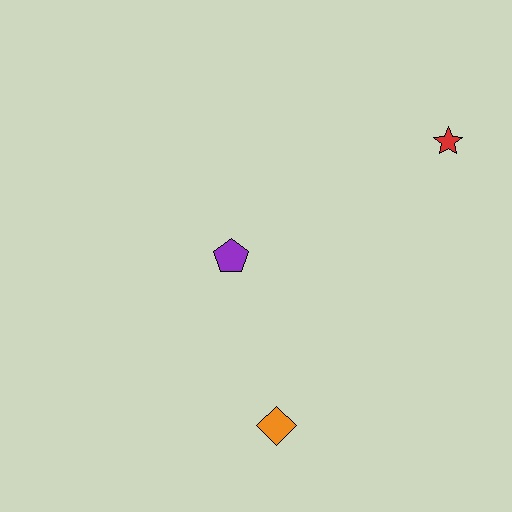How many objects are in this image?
There are 3 objects.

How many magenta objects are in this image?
There are no magenta objects.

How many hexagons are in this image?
There are no hexagons.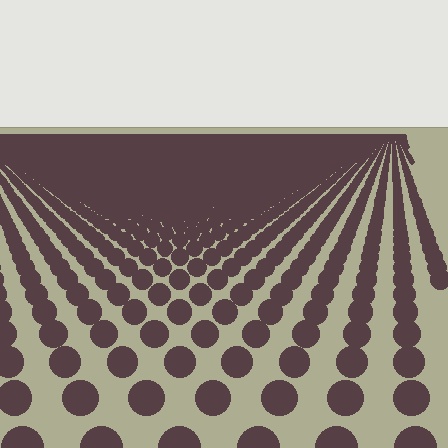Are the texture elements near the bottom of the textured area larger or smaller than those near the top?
Larger. Near the bottom, elements are closer to the viewer and appear at a bigger on-screen size.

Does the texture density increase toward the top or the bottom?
Density increases toward the top.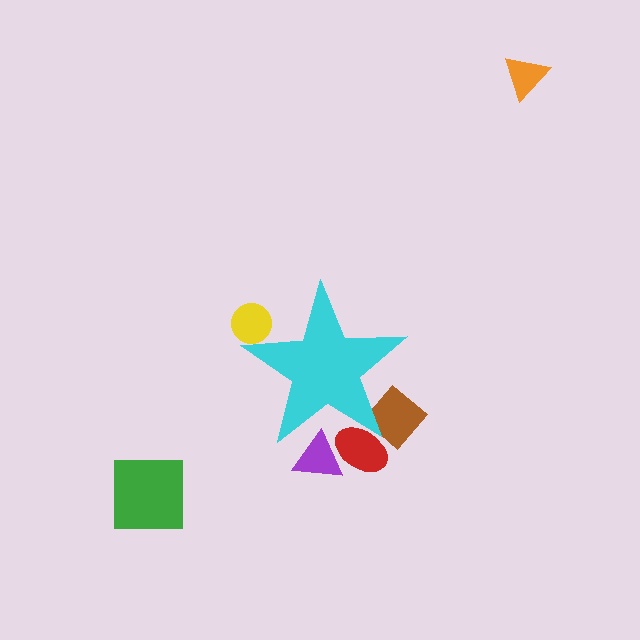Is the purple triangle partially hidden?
Yes, the purple triangle is partially hidden behind the cyan star.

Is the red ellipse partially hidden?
Yes, the red ellipse is partially hidden behind the cyan star.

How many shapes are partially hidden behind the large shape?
4 shapes are partially hidden.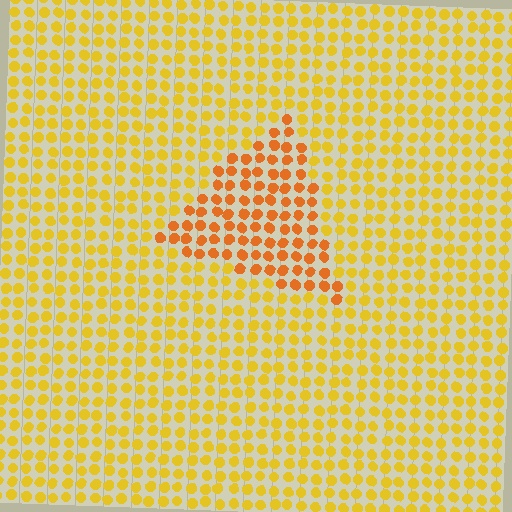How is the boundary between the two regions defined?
The boundary is defined purely by a slight shift in hue (about 27 degrees). Spacing, size, and orientation are identical on both sides.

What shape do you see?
I see a triangle.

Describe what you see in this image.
The image is filled with small yellow elements in a uniform arrangement. A triangle-shaped region is visible where the elements are tinted to a slightly different hue, forming a subtle color boundary.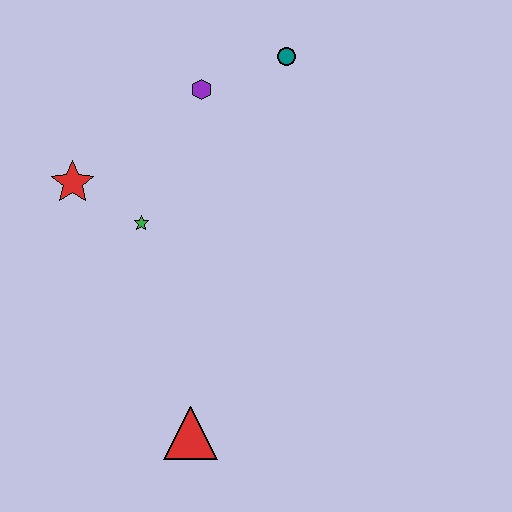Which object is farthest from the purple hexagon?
The red triangle is farthest from the purple hexagon.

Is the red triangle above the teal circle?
No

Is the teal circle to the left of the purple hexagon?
No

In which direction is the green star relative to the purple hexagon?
The green star is below the purple hexagon.